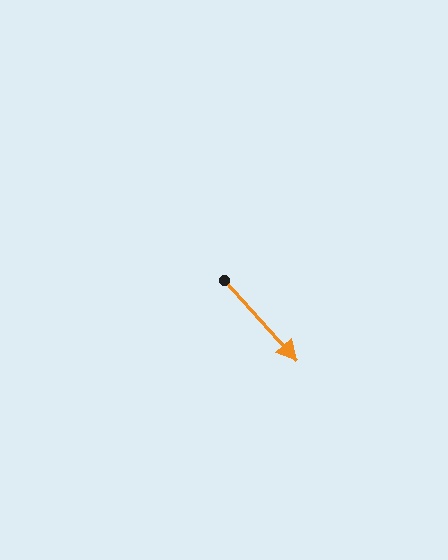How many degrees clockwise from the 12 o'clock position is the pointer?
Approximately 138 degrees.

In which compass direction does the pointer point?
Southeast.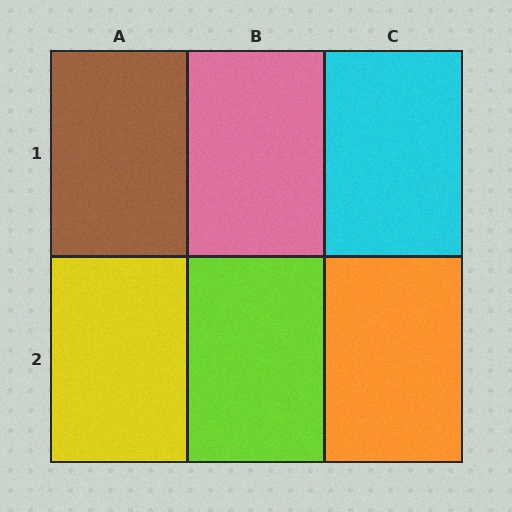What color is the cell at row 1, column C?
Cyan.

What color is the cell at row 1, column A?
Brown.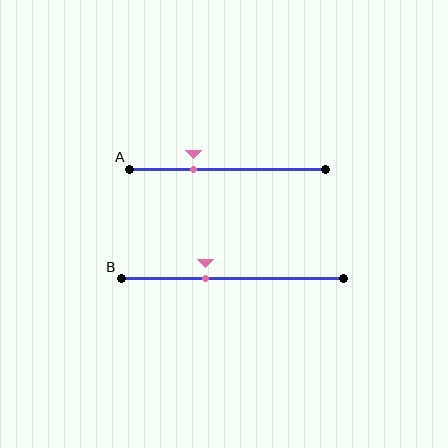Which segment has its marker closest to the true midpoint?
Segment B has its marker closest to the true midpoint.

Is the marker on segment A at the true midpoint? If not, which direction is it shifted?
No, the marker on segment A is shifted to the left by about 17% of the segment length.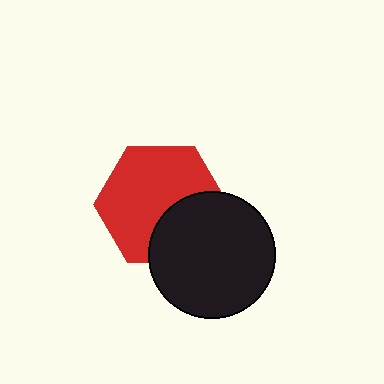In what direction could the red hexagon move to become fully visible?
The red hexagon could move toward the upper-left. That would shift it out from behind the black circle entirely.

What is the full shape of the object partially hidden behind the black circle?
The partially hidden object is a red hexagon.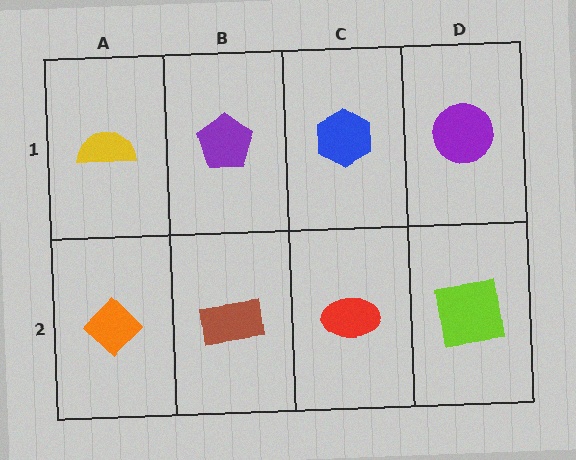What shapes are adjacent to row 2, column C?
A blue hexagon (row 1, column C), a brown rectangle (row 2, column B), a lime square (row 2, column D).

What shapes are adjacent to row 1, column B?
A brown rectangle (row 2, column B), a yellow semicircle (row 1, column A), a blue hexagon (row 1, column C).